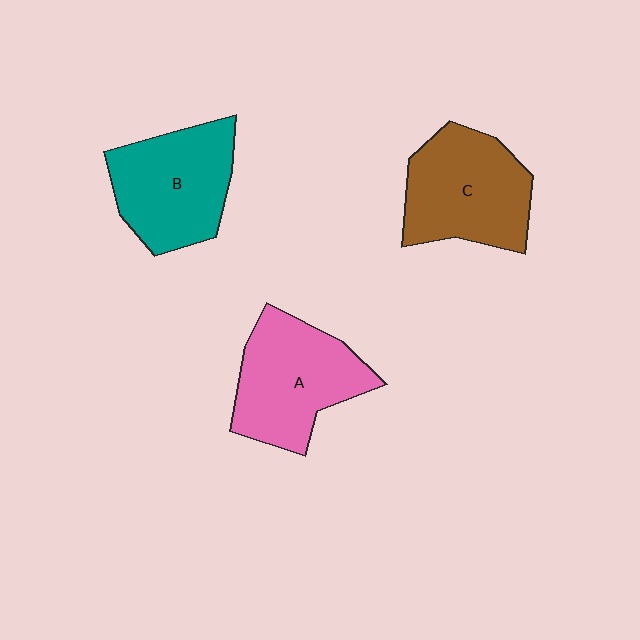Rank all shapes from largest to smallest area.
From largest to smallest: A (pink), C (brown), B (teal).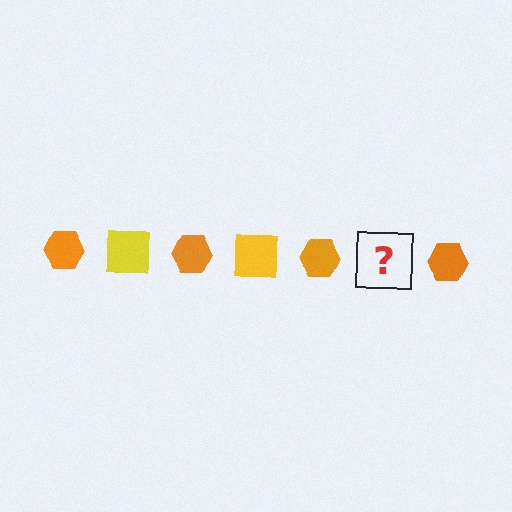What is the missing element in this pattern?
The missing element is a yellow square.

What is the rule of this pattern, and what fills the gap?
The rule is that the pattern alternates between orange hexagon and yellow square. The gap should be filled with a yellow square.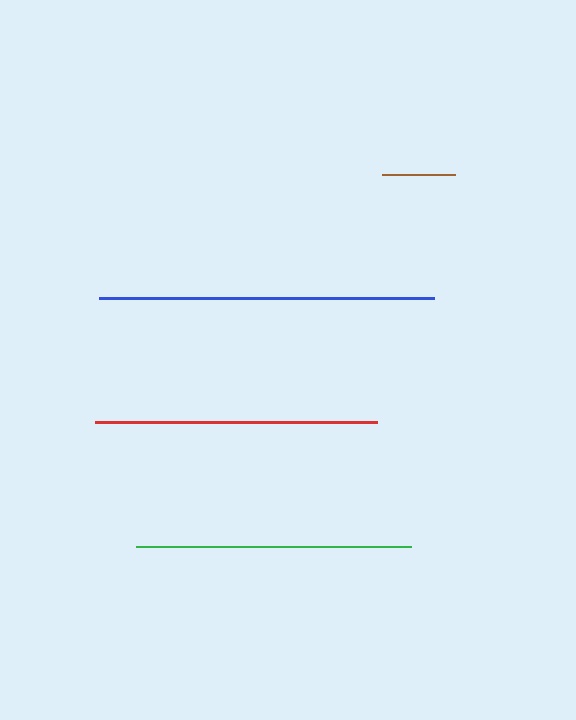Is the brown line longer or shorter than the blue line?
The blue line is longer than the brown line.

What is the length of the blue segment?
The blue segment is approximately 335 pixels long.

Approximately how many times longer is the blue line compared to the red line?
The blue line is approximately 1.2 times the length of the red line.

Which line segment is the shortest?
The brown line is the shortest at approximately 72 pixels.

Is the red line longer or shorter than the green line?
The red line is longer than the green line.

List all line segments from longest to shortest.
From longest to shortest: blue, red, green, brown.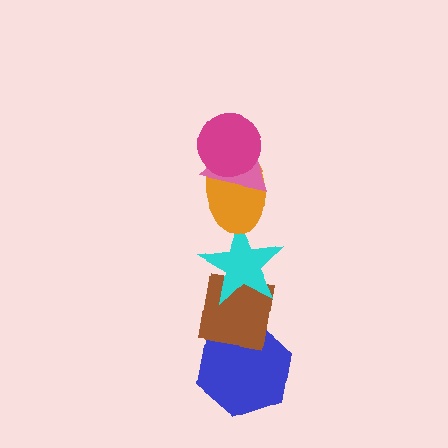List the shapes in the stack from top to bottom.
From top to bottom: the magenta circle, the pink triangle, the orange ellipse, the cyan star, the brown square, the blue hexagon.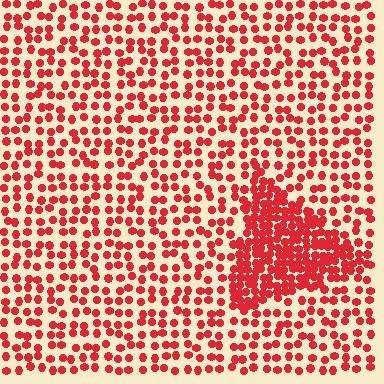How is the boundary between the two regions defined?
The boundary is defined by a change in element density (approximately 2.4x ratio). All elements are the same color, size, and shape.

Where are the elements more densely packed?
The elements are more densely packed inside the triangle boundary.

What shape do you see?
I see a triangle.